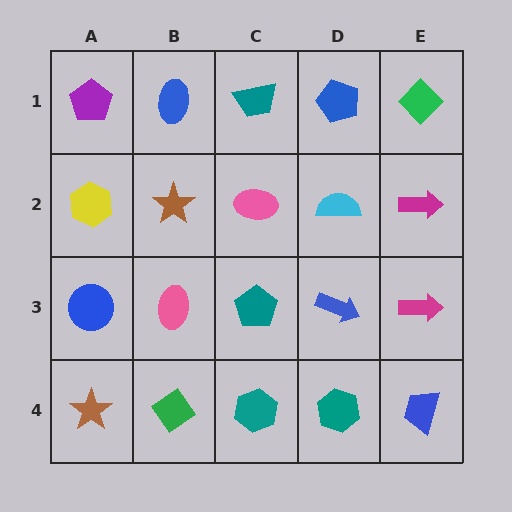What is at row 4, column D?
A teal hexagon.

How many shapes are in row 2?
5 shapes.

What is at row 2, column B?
A brown star.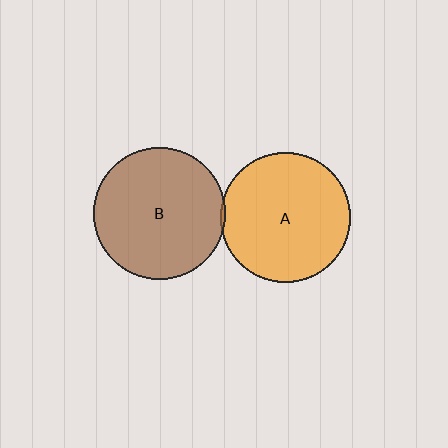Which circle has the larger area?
Circle B (brown).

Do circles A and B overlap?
Yes.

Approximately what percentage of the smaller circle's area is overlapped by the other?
Approximately 5%.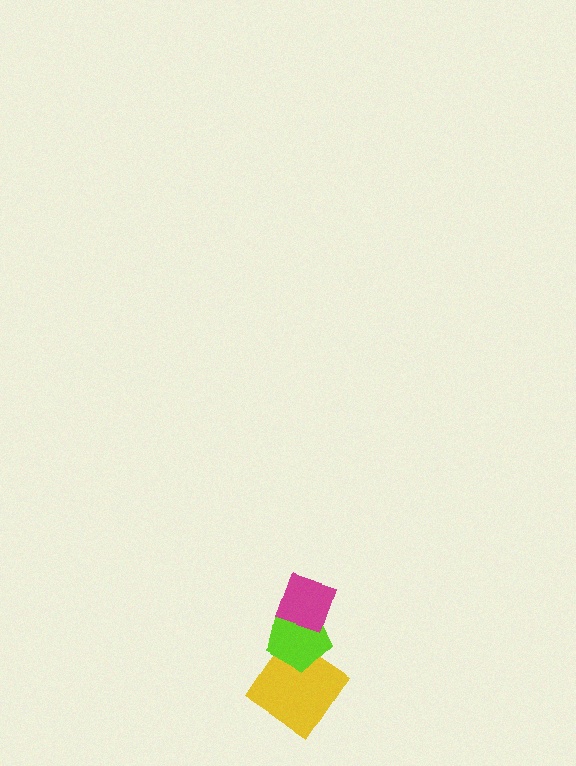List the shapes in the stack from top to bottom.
From top to bottom: the magenta diamond, the lime pentagon, the yellow diamond.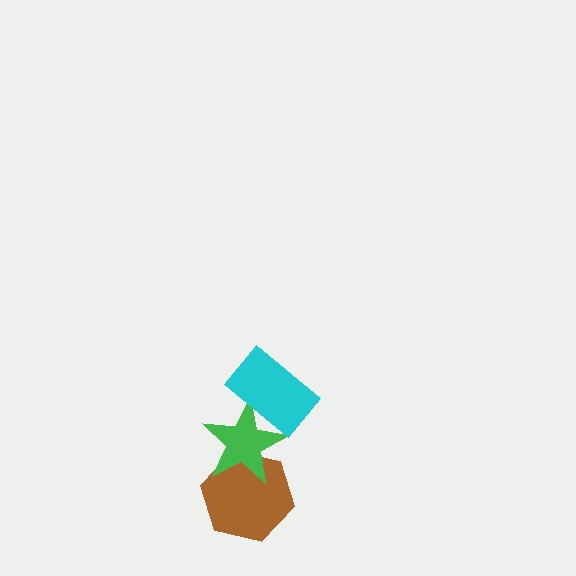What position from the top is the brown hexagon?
The brown hexagon is 3rd from the top.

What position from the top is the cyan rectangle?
The cyan rectangle is 1st from the top.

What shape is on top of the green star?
The cyan rectangle is on top of the green star.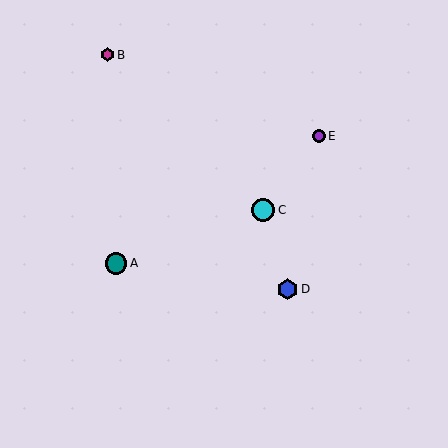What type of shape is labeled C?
Shape C is a cyan circle.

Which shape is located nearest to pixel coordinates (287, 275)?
The blue hexagon (labeled D) at (288, 289) is nearest to that location.